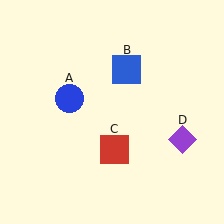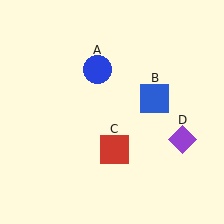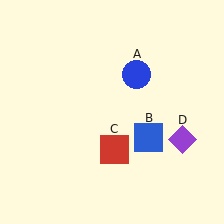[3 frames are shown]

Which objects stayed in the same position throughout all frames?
Red square (object C) and purple diamond (object D) remained stationary.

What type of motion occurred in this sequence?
The blue circle (object A), blue square (object B) rotated clockwise around the center of the scene.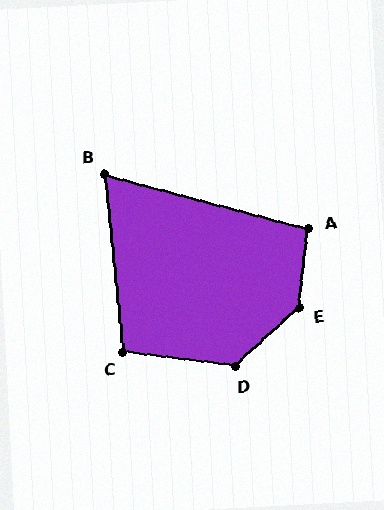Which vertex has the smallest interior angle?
B, at approximately 69 degrees.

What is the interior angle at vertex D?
Approximately 130 degrees (obtuse).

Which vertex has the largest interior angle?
E, at approximately 139 degrees.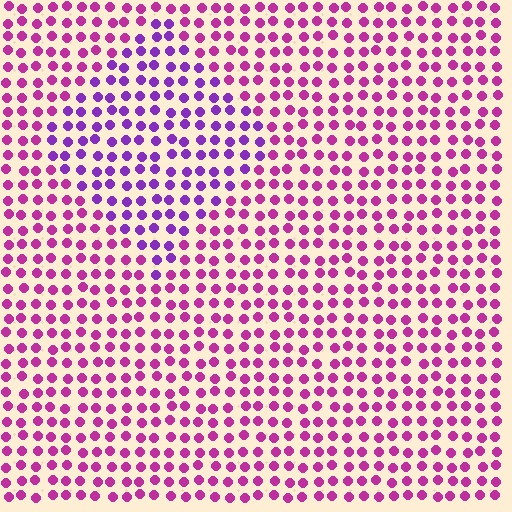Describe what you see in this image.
The image is filled with small magenta elements in a uniform arrangement. A diamond-shaped region is visible where the elements are tinted to a slightly different hue, forming a subtle color boundary.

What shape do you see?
I see a diamond.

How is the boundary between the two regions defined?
The boundary is defined purely by a slight shift in hue (about 36 degrees). Spacing, size, and orientation are identical on both sides.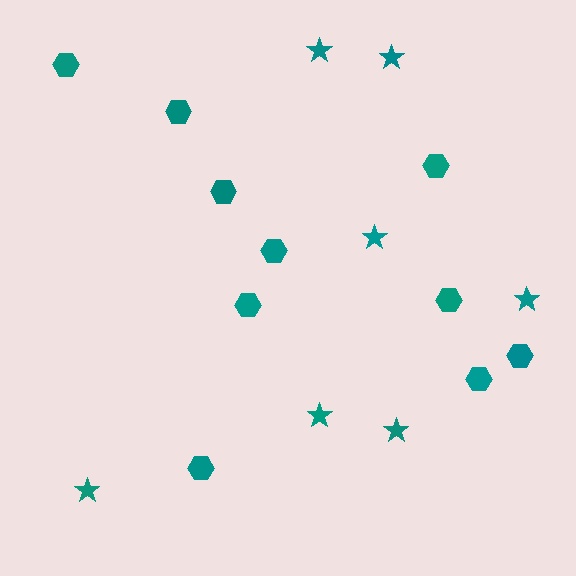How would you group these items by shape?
There are 2 groups: one group of hexagons (10) and one group of stars (7).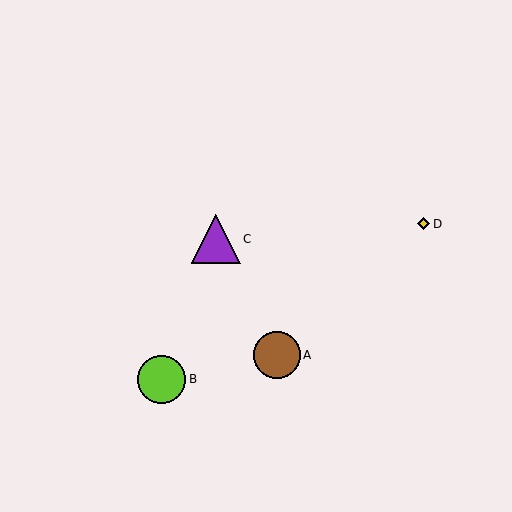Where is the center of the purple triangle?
The center of the purple triangle is at (216, 239).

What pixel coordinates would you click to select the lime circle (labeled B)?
Click at (161, 379) to select the lime circle B.